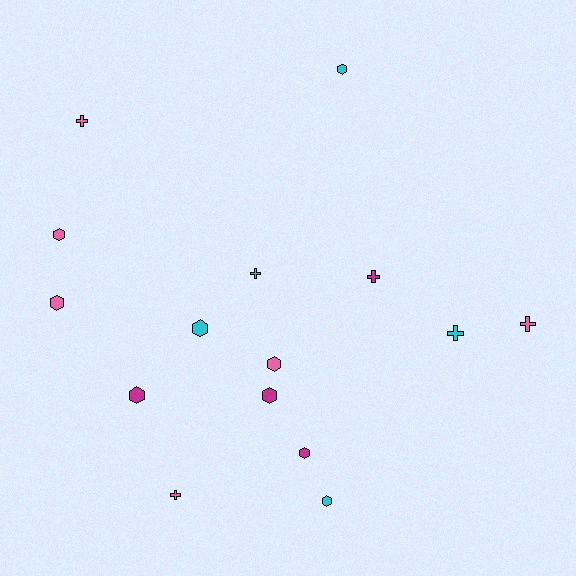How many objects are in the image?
There are 15 objects.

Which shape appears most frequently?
Hexagon, with 9 objects.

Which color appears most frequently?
Pink, with 6 objects.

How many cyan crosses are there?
There are 2 cyan crosses.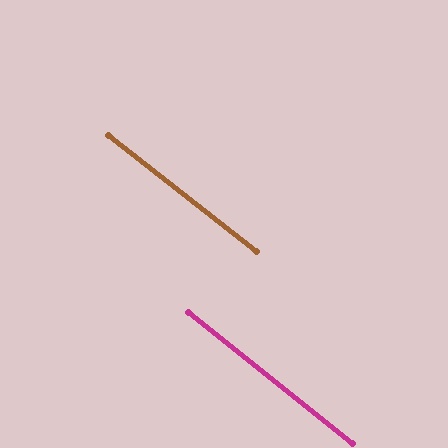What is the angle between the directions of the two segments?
Approximately 1 degree.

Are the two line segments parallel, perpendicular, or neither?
Parallel — their directions differ by only 0.5°.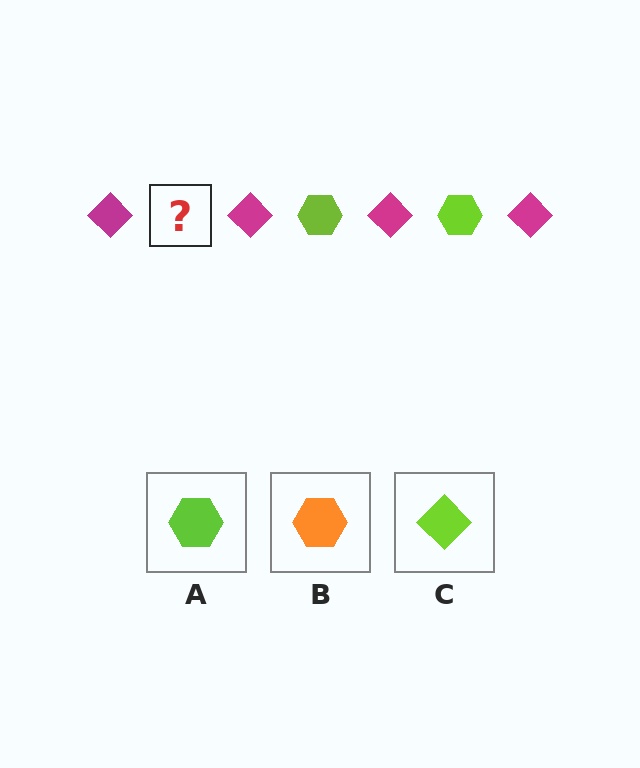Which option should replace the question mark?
Option A.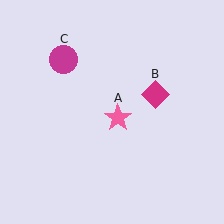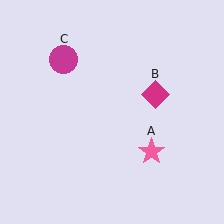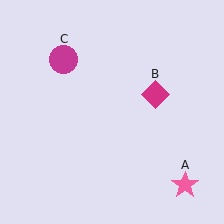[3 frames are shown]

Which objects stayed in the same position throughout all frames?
Magenta diamond (object B) and magenta circle (object C) remained stationary.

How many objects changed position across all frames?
1 object changed position: pink star (object A).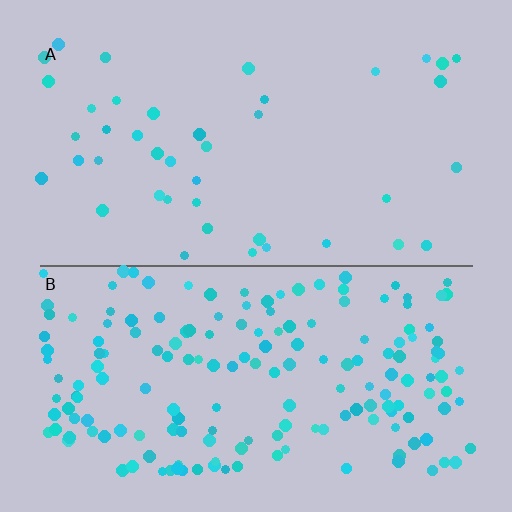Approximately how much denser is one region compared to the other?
Approximately 4.2× — region B over region A.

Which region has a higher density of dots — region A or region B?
B (the bottom).